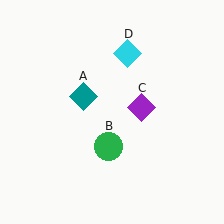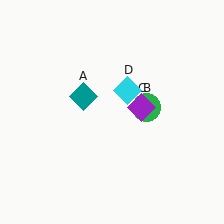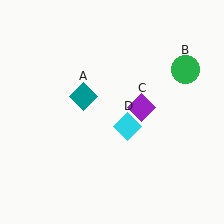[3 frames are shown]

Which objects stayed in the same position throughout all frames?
Teal diamond (object A) and purple diamond (object C) remained stationary.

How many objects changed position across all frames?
2 objects changed position: green circle (object B), cyan diamond (object D).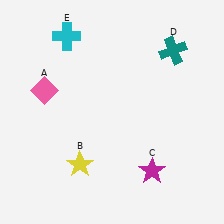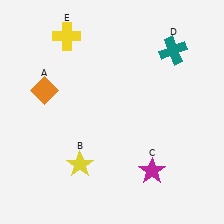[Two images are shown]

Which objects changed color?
A changed from pink to orange. E changed from cyan to yellow.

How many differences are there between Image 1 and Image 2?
There are 2 differences between the two images.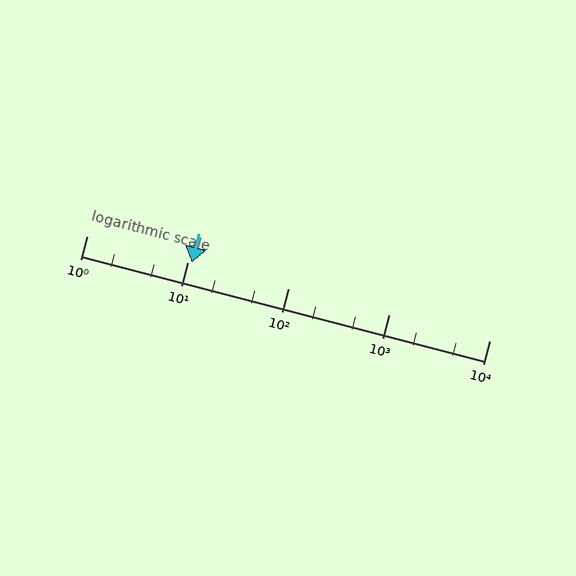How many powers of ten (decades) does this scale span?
The scale spans 4 decades, from 1 to 10000.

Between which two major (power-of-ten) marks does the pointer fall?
The pointer is between 10 and 100.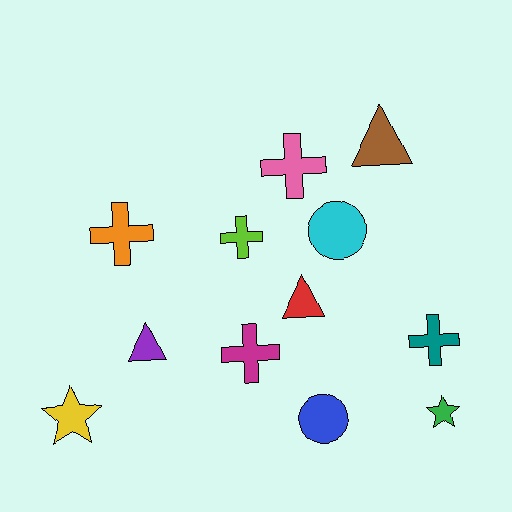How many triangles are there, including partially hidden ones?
There are 3 triangles.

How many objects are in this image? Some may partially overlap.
There are 12 objects.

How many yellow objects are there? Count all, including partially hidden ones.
There is 1 yellow object.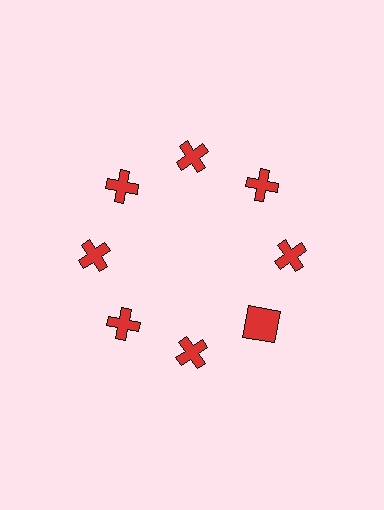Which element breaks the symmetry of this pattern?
The red square at roughly the 4 o'clock position breaks the symmetry. All other shapes are red crosses.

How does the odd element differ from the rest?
It has a different shape: square instead of cross.